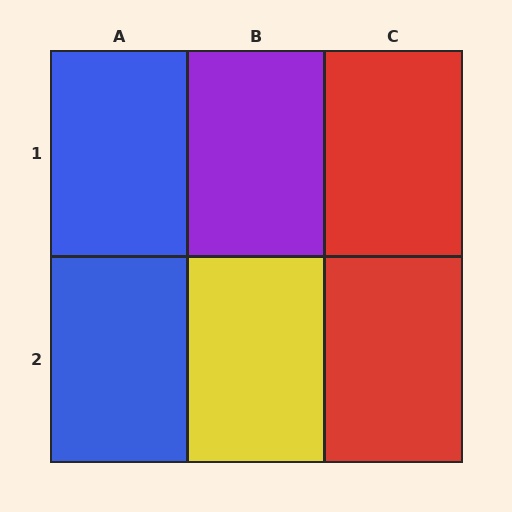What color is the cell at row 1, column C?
Red.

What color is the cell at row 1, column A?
Blue.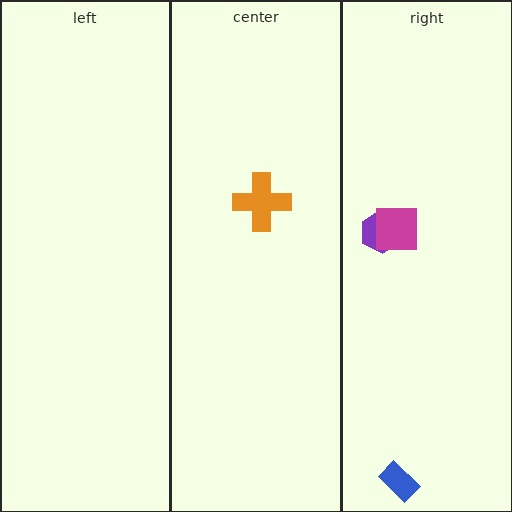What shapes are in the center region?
The orange cross.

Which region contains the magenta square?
The right region.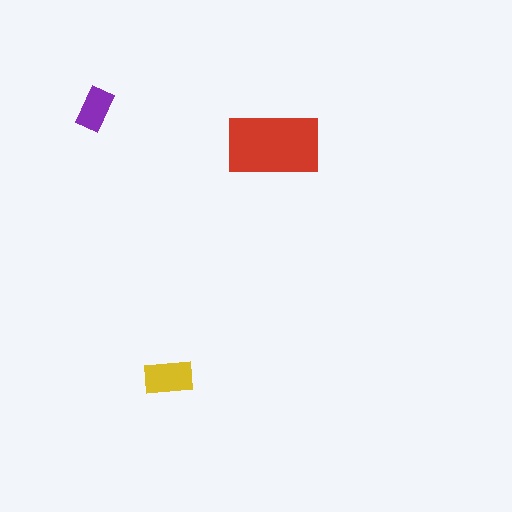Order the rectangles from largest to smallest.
the red one, the yellow one, the purple one.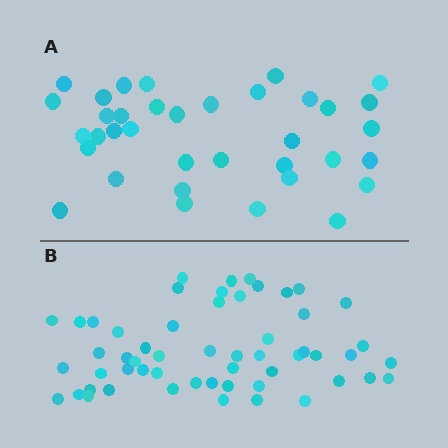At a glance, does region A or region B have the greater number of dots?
Region B (the bottom region) has more dots.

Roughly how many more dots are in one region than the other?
Region B has approximately 20 more dots than region A.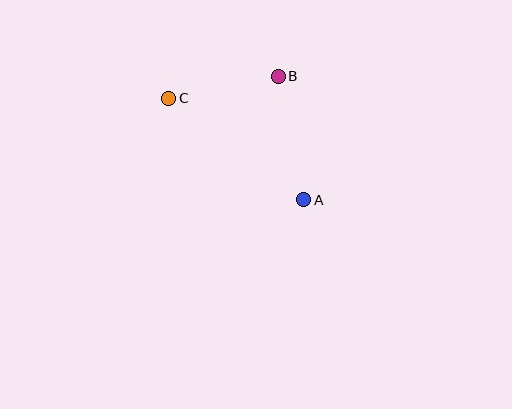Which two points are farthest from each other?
Points A and C are farthest from each other.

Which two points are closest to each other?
Points B and C are closest to each other.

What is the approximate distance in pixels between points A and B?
The distance between A and B is approximately 126 pixels.